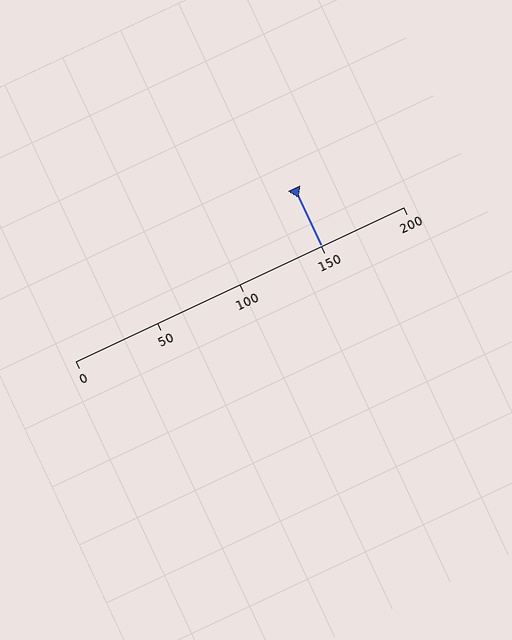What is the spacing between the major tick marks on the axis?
The major ticks are spaced 50 apart.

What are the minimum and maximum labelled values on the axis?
The axis runs from 0 to 200.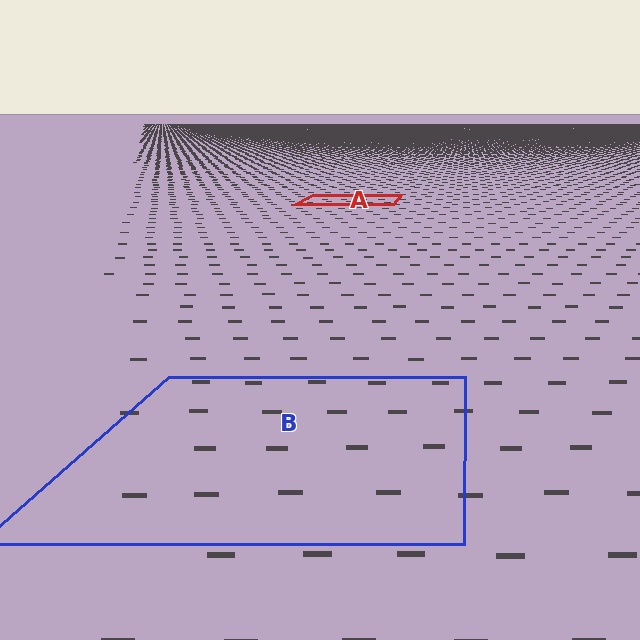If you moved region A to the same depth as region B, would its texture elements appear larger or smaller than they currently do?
They would appear larger. At a closer depth, the same texture elements are projected at a bigger on-screen size.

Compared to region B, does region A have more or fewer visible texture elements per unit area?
Region A has more texture elements per unit area — they are packed more densely because it is farther away.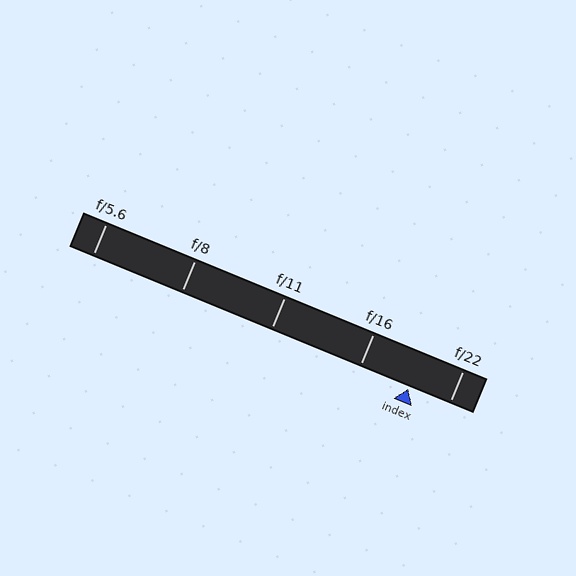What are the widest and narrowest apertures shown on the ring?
The widest aperture shown is f/5.6 and the narrowest is f/22.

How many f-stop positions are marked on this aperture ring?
There are 5 f-stop positions marked.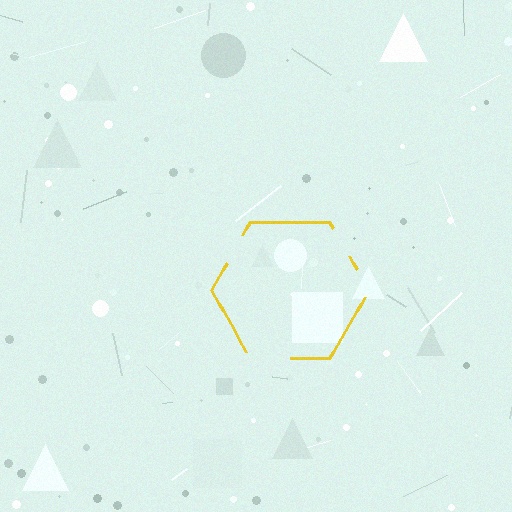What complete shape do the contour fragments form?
The contour fragments form a hexagon.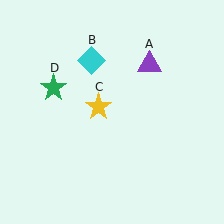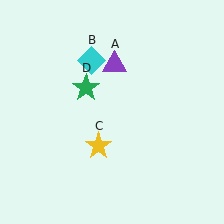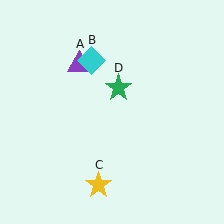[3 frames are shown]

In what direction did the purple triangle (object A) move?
The purple triangle (object A) moved left.